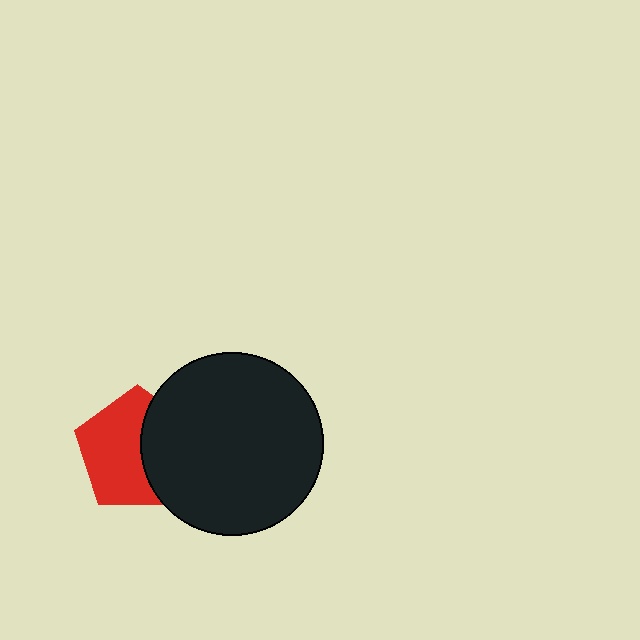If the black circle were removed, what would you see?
You would see the complete red pentagon.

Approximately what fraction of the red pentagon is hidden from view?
Roughly 40% of the red pentagon is hidden behind the black circle.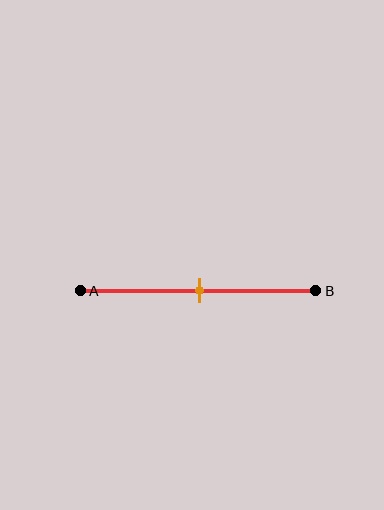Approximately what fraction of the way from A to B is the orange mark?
The orange mark is approximately 50% of the way from A to B.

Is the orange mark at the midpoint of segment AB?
Yes, the mark is approximately at the midpoint.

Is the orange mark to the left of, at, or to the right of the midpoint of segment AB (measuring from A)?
The orange mark is approximately at the midpoint of segment AB.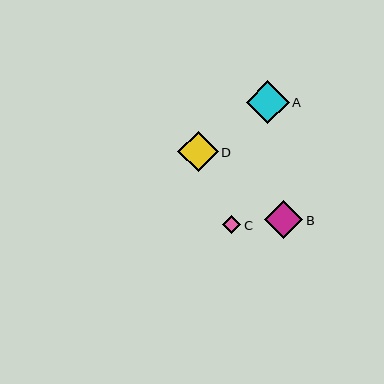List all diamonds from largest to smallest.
From largest to smallest: A, D, B, C.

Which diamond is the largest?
Diamond A is the largest with a size of approximately 43 pixels.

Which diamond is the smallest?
Diamond C is the smallest with a size of approximately 18 pixels.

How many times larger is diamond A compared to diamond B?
Diamond A is approximately 1.1 times the size of diamond B.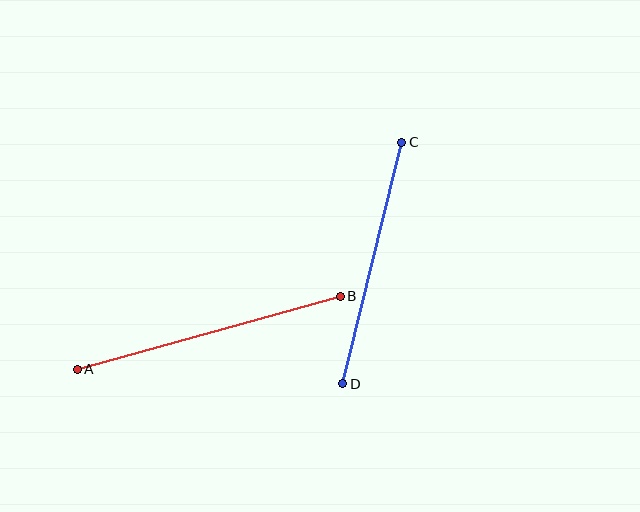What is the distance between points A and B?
The distance is approximately 273 pixels.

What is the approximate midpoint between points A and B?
The midpoint is at approximately (209, 333) pixels.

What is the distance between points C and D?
The distance is approximately 249 pixels.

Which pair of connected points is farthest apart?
Points A and B are farthest apart.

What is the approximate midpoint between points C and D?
The midpoint is at approximately (372, 263) pixels.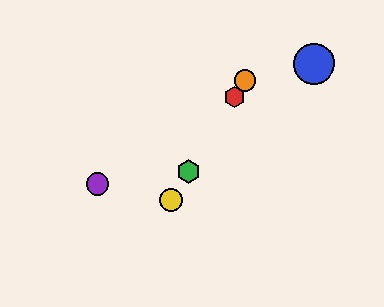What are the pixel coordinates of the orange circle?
The orange circle is at (244, 80).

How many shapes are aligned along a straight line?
4 shapes (the red hexagon, the green hexagon, the yellow circle, the orange circle) are aligned along a straight line.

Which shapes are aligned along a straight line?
The red hexagon, the green hexagon, the yellow circle, the orange circle are aligned along a straight line.